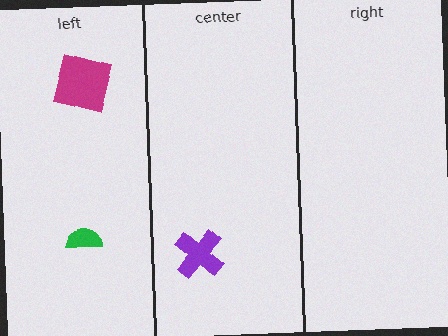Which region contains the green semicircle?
The left region.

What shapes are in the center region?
The purple cross.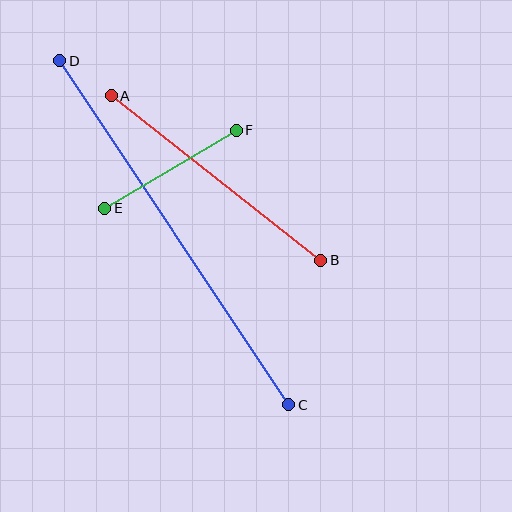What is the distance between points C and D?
The distance is approximately 413 pixels.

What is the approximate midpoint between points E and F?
The midpoint is at approximately (170, 169) pixels.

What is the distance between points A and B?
The distance is approximately 266 pixels.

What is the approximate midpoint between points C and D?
The midpoint is at approximately (174, 233) pixels.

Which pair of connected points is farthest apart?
Points C and D are farthest apart.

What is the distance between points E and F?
The distance is approximately 153 pixels.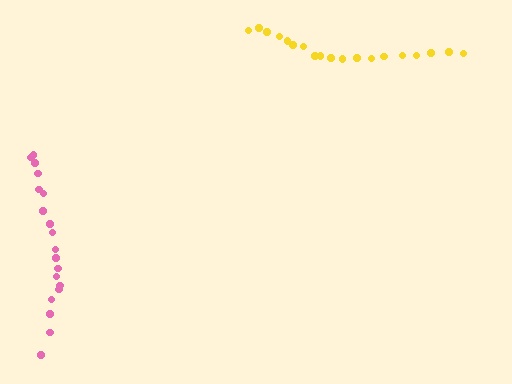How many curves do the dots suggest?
There are 2 distinct paths.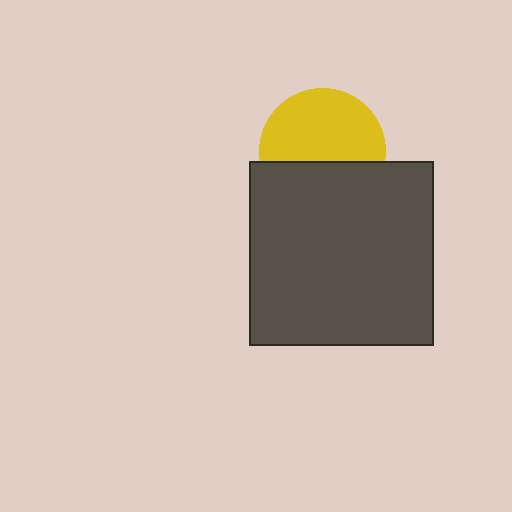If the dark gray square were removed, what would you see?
You would see the complete yellow circle.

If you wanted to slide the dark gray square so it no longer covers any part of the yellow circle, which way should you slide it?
Slide it down — that is the most direct way to separate the two shapes.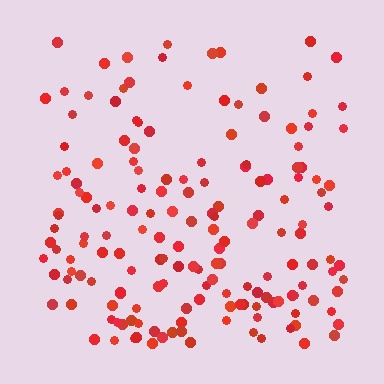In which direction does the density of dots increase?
From top to bottom, with the bottom side densest.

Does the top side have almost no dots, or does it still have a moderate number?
Still a moderate number, just noticeably fewer than the bottom.